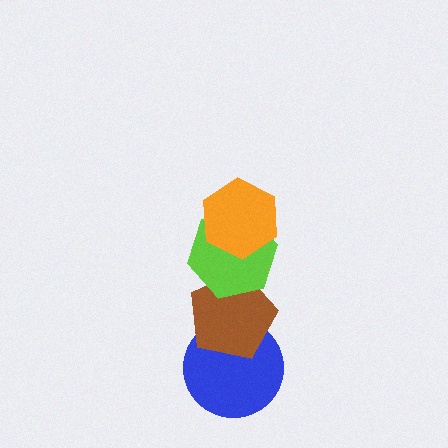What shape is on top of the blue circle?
The brown pentagon is on top of the blue circle.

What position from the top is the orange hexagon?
The orange hexagon is 1st from the top.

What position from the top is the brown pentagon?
The brown pentagon is 3rd from the top.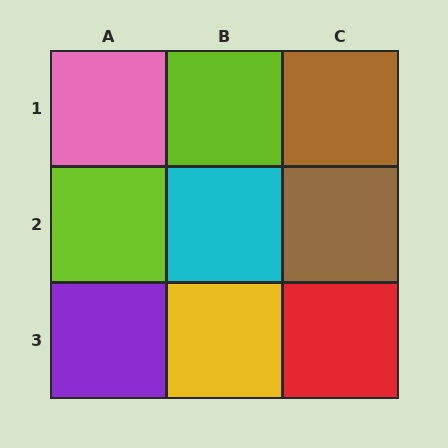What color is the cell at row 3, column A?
Purple.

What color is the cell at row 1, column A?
Pink.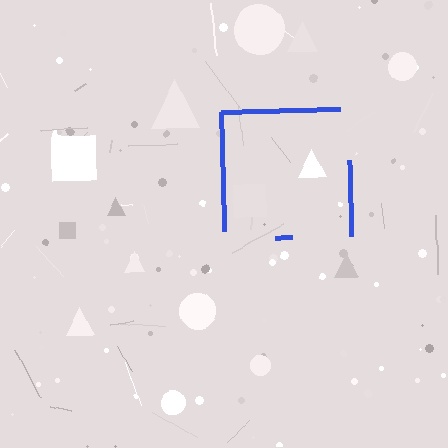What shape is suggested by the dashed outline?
The dashed outline suggests a square.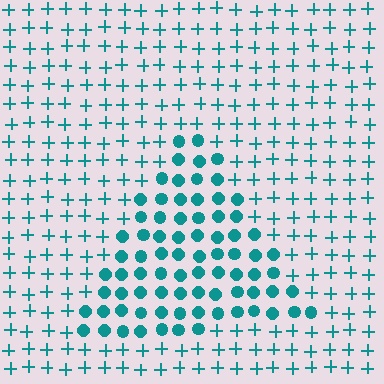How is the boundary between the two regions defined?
The boundary is defined by a change in element shape: circles inside vs. plus signs outside. All elements share the same color and spacing.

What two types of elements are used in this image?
The image uses circles inside the triangle region and plus signs outside it.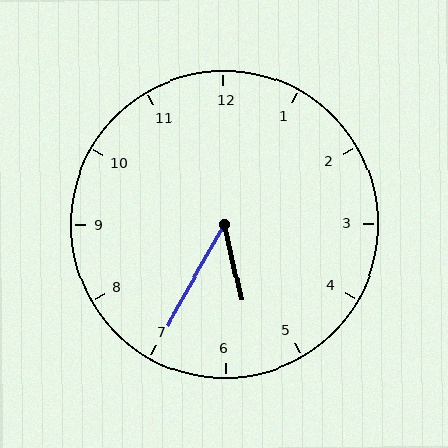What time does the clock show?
5:35.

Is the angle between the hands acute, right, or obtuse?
It is acute.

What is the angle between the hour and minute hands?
Approximately 42 degrees.